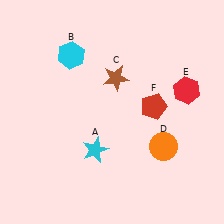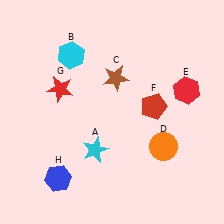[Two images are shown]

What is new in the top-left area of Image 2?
A red star (G) was added in the top-left area of Image 2.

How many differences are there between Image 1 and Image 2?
There are 2 differences between the two images.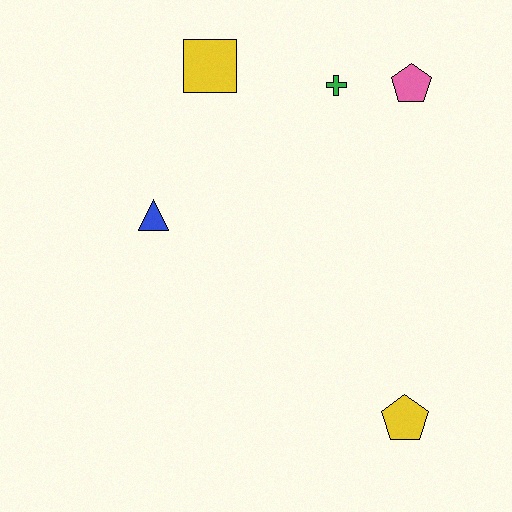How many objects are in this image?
There are 5 objects.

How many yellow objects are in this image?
There are 2 yellow objects.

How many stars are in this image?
There are no stars.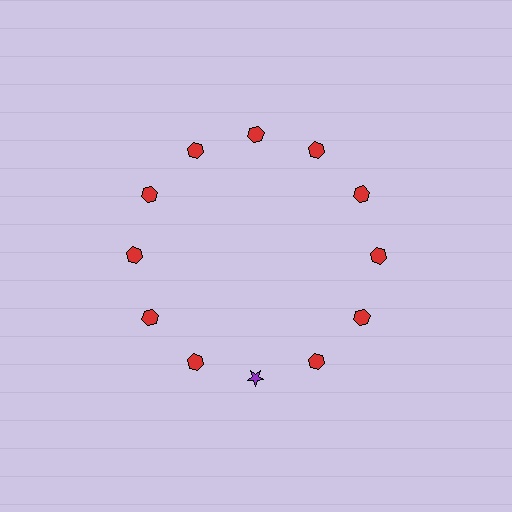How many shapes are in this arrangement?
There are 12 shapes arranged in a ring pattern.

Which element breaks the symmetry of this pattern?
The purple star at roughly the 6 o'clock position breaks the symmetry. All other shapes are red hexagons.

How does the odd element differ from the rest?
It differs in both color (purple instead of red) and shape (star instead of hexagon).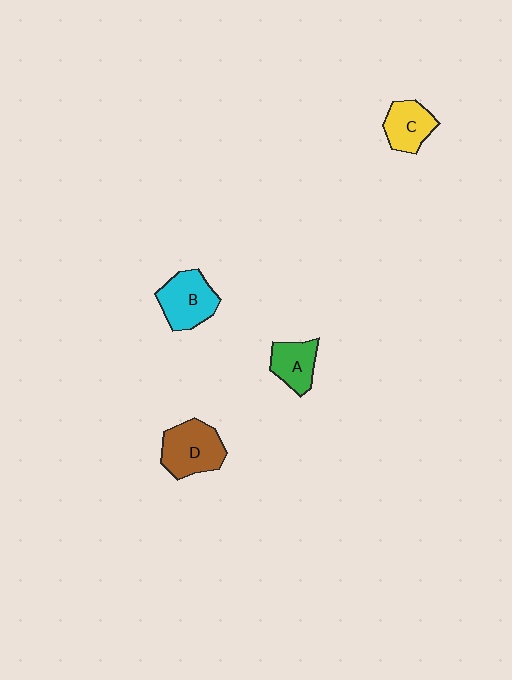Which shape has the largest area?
Shape D (brown).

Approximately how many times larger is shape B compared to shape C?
Approximately 1.3 times.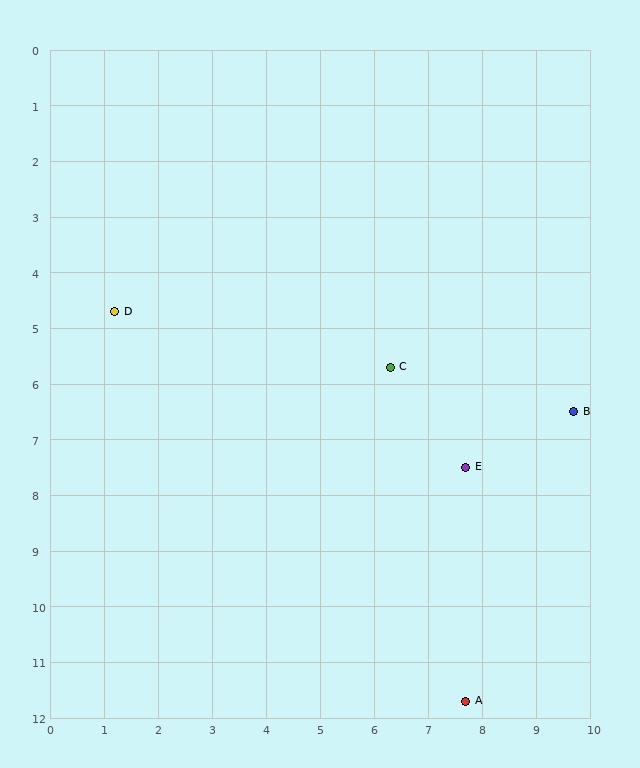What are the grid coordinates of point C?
Point C is at approximately (6.3, 5.7).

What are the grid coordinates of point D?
Point D is at approximately (1.2, 4.7).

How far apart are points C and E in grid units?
Points C and E are about 2.3 grid units apart.